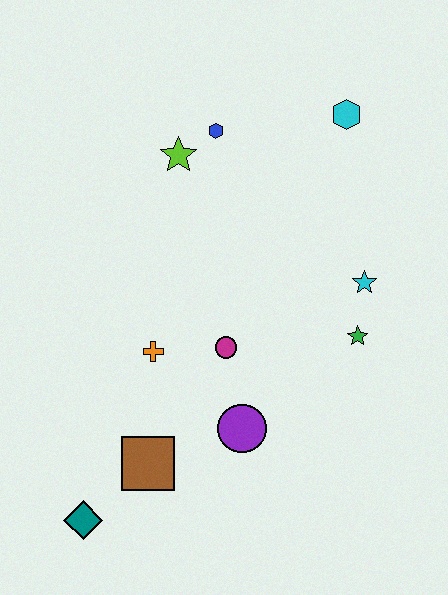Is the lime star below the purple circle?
No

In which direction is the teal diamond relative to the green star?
The teal diamond is to the left of the green star.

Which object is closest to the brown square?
The teal diamond is closest to the brown square.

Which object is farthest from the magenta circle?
The cyan hexagon is farthest from the magenta circle.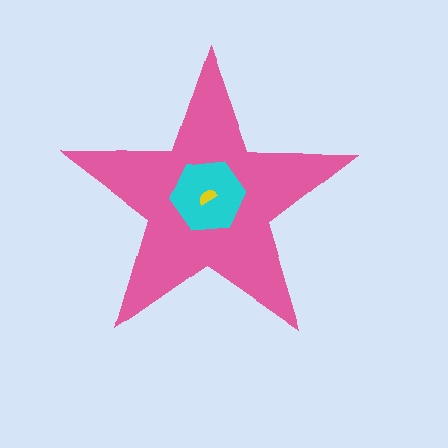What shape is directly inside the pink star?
The cyan hexagon.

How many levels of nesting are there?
3.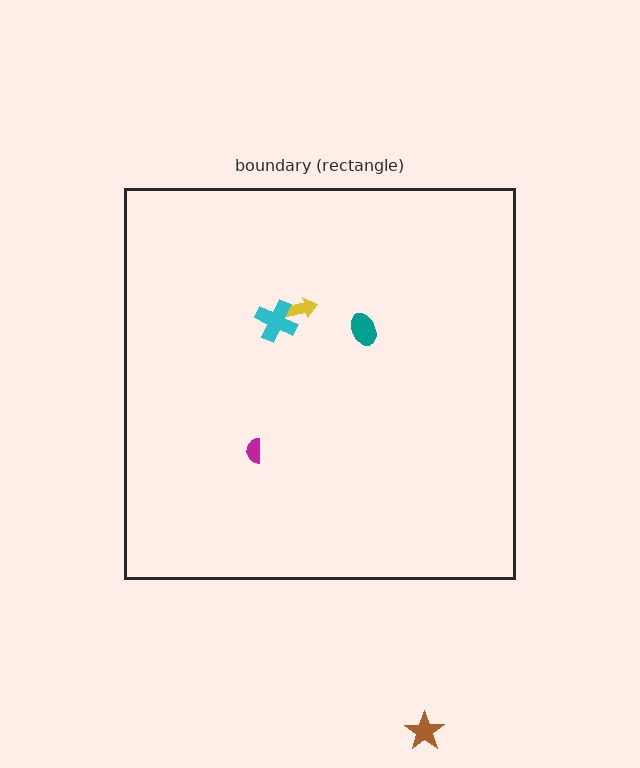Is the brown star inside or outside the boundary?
Outside.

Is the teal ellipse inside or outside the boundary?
Inside.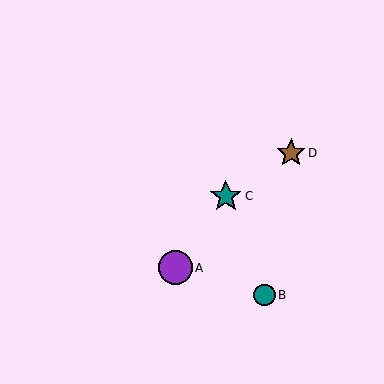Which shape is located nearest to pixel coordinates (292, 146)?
The brown star (labeled D) at (291, 153) is nearest to that location.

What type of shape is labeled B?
Shape B is a teal circle.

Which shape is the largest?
The purple circle (labeled A) is the largest.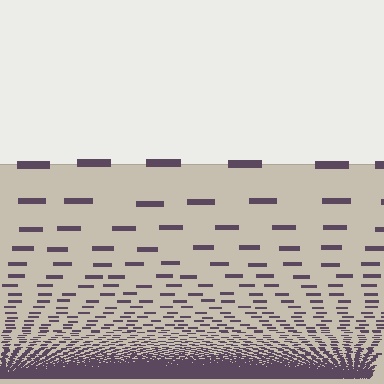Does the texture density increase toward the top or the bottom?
Density increases toward the bottom.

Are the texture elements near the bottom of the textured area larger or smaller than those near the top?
Smaller. The gradient is inverted — elements near the bottom are smaller and denser.